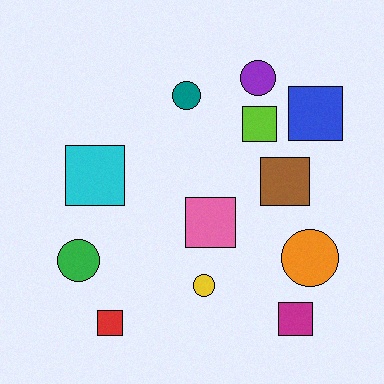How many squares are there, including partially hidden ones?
There are 7 squares.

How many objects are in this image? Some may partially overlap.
There are 12 objects.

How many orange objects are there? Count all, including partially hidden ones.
There is 1 orange object.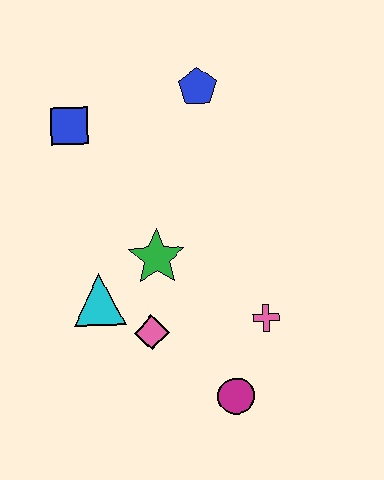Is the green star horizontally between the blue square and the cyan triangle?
No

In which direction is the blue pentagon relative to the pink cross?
The blue pentagon is above the pink cross.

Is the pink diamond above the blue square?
No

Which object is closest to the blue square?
The blue pentagon is closest to the blue square.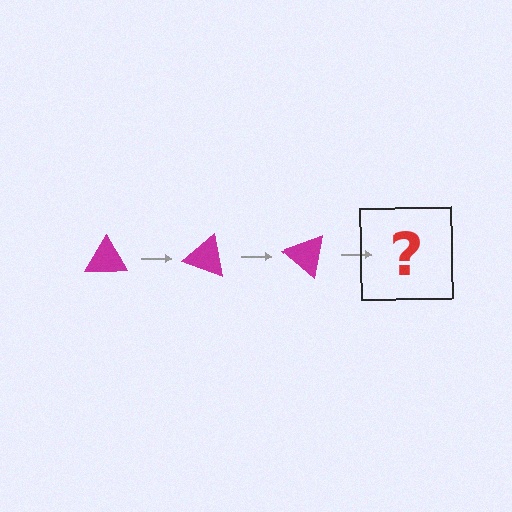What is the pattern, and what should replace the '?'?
The pattern is that the triangle rotates 20 degrees each step. The '?' should be a magenta triangle rotated 60 degrees.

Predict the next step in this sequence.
The next step is a magenta triangle rotated 60 degrees.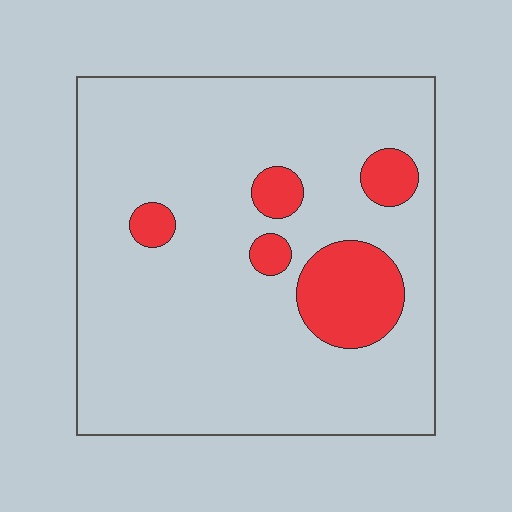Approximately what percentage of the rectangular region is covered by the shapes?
Approximately 15%.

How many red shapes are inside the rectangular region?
5.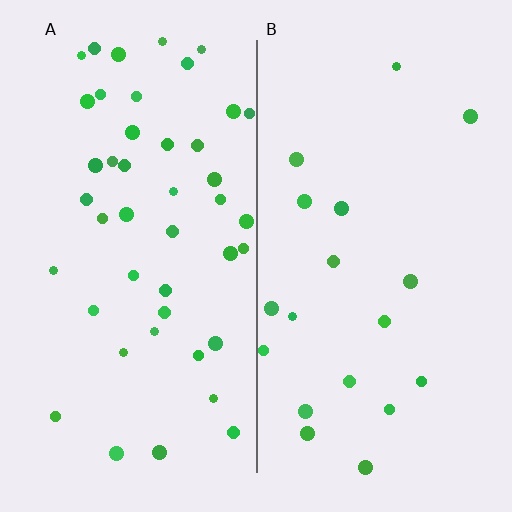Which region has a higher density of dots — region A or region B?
A (the left).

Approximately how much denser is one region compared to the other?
Approximately 2.4× — region A over region B.